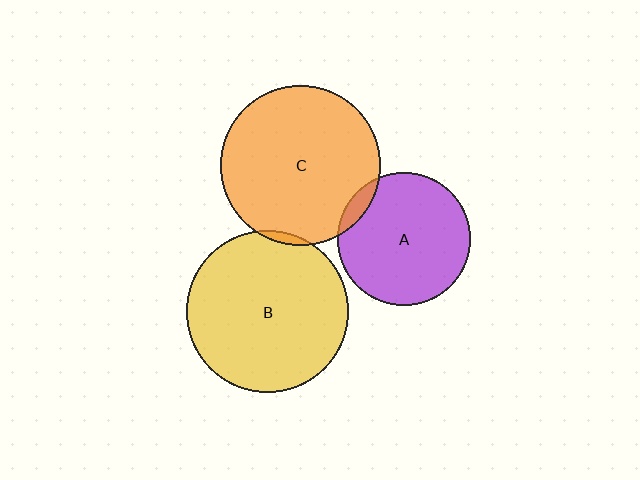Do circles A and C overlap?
Yes.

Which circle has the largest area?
Circle B (yellow).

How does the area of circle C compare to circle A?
Approximately 1.4 times.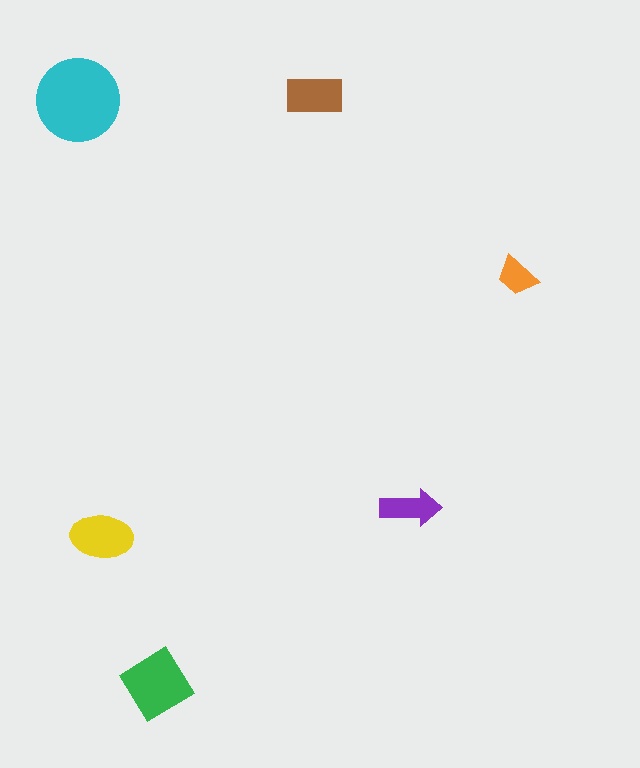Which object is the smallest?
The orange trapezoid.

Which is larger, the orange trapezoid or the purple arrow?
The purple arrow.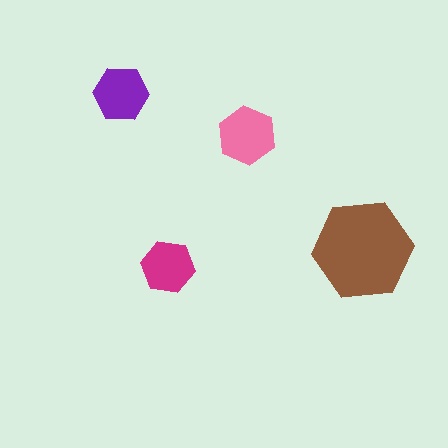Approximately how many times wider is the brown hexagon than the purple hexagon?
About 2 times wider.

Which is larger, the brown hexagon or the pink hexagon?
The brown one.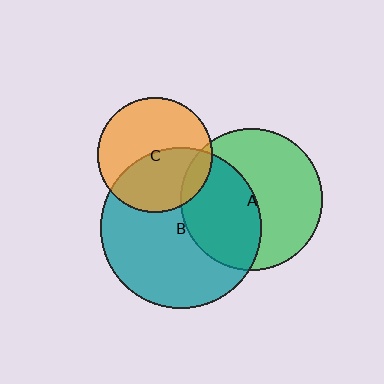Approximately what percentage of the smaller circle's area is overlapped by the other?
Approximately 45%.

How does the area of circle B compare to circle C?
Approximately 2.0 times.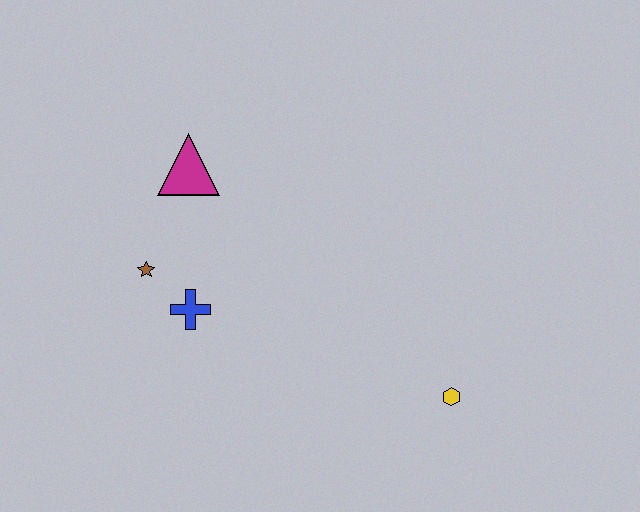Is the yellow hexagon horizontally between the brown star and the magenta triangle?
No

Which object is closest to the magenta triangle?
The brown star is closest to the magenta triangle.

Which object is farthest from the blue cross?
The yellow hexagon is farthest from the blue cross.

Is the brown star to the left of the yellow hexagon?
Yes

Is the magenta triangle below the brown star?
No